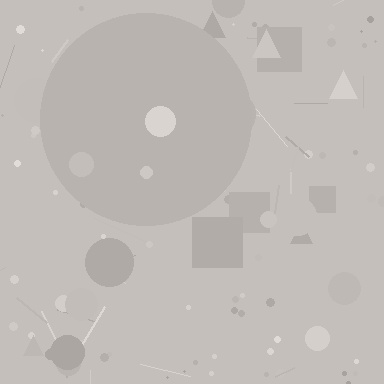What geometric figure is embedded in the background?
A circle is embedded in the background.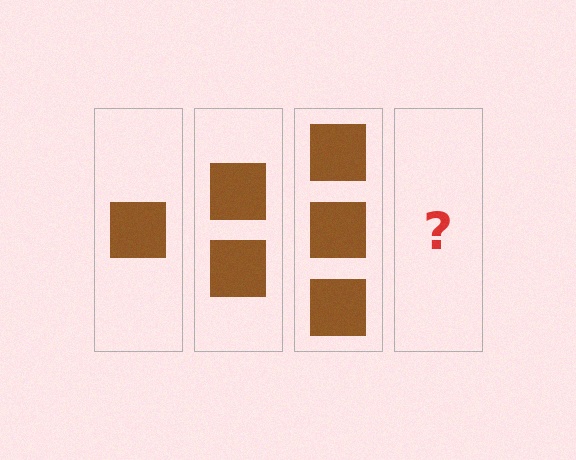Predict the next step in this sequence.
The next step is 4 squares.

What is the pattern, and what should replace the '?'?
The pattern is that each step adds one more square. The '?' should be 4 squares.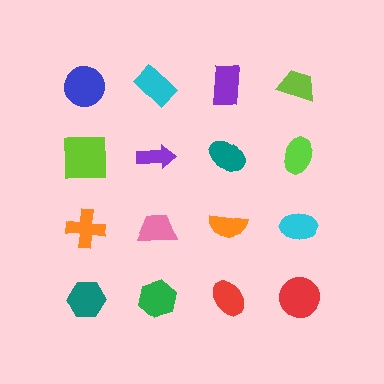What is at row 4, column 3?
A red ellipse.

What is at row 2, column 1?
A lime square.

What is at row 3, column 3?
An orange semicircle.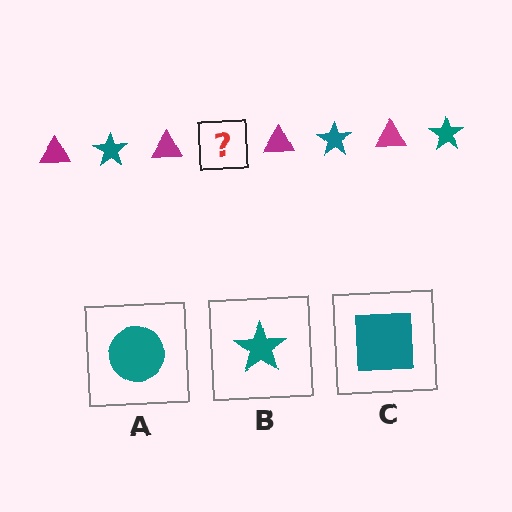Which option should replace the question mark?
Option B.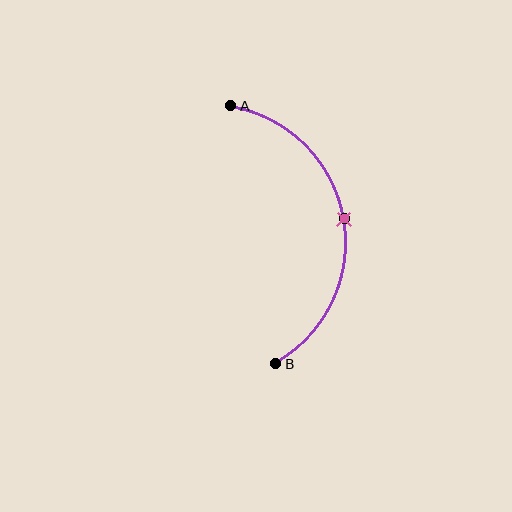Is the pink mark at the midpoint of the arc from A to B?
Yes. The pink mark lies on the arc at equal arc-length from both A and B — it is the arc midpoint.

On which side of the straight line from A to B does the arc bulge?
The arc bulges to the right of the straight line connecting A and B.